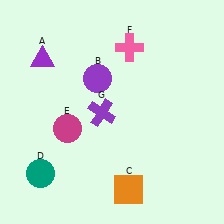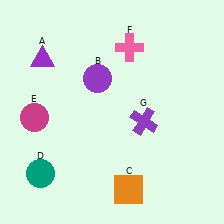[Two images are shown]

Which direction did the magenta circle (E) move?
The magenta circle (E) moved left.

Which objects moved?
The objects that moved are: the magenta circle (E), the purple cross (G).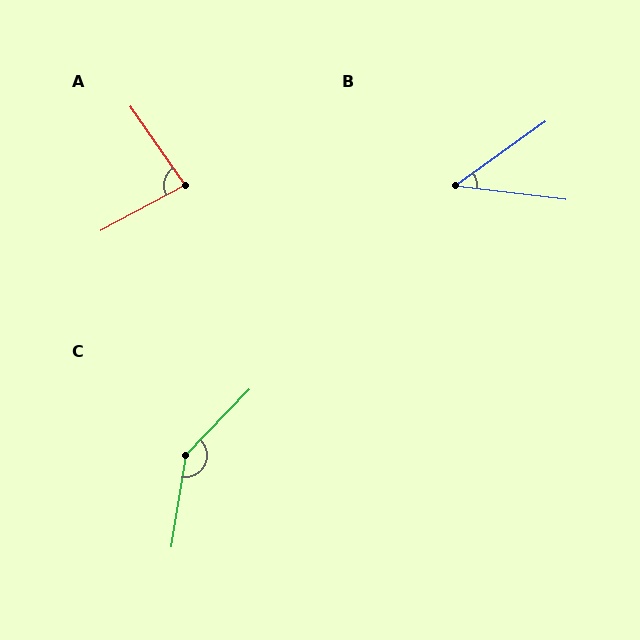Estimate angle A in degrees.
Approximately 83 degrees.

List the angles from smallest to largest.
B (42°), A (83°), C (145°).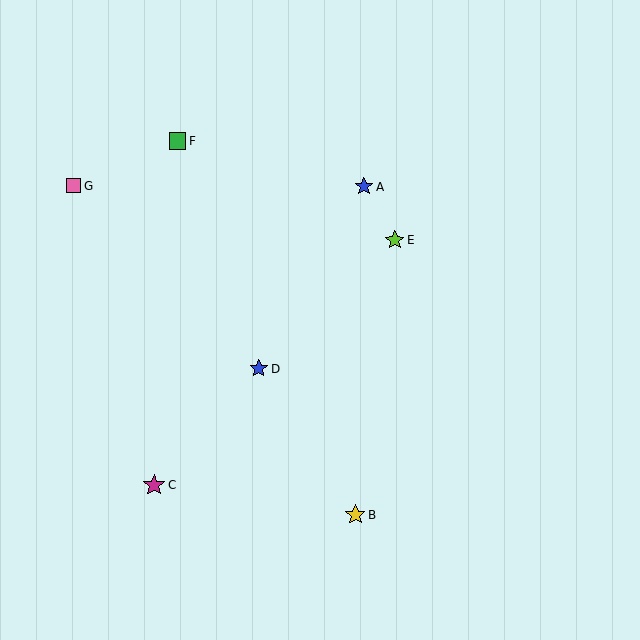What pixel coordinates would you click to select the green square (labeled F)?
Click at (177, 141) to select the green square F.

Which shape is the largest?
The magenta star (labeled C) is the largest.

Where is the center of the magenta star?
The center of the magenta star is at (154, 485).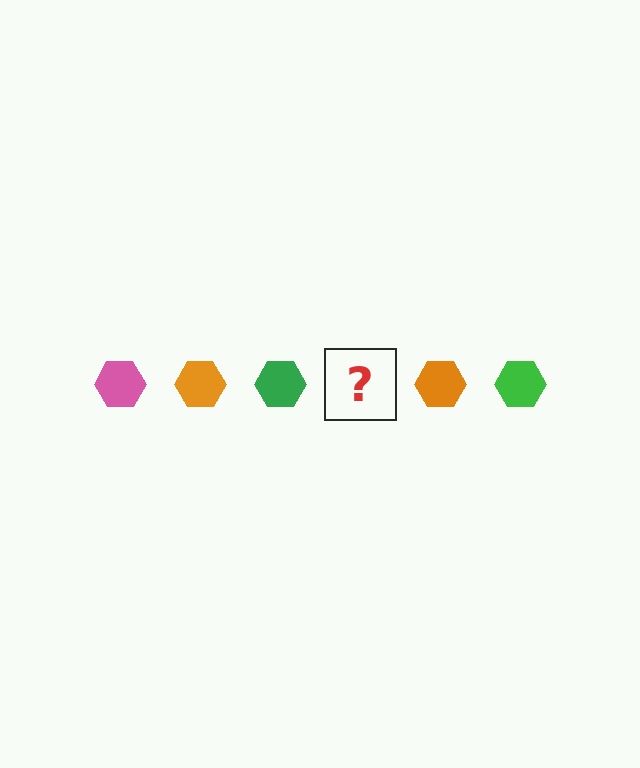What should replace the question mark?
The question mark should be replaced with a pink hexagon.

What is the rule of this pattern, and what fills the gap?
The rule is that the pattern cycles through pink, orange, green hexagons. The gap should be filled with a pink hexagon.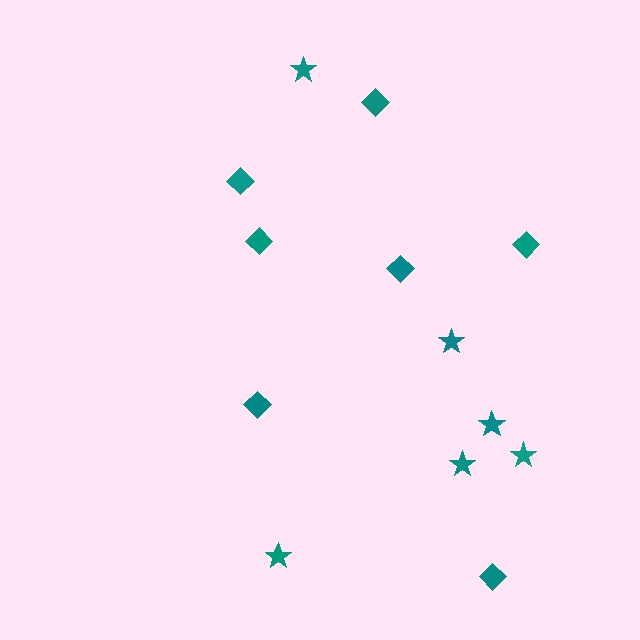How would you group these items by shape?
There are 2 groups: one group of stars (6) and one group of diamonds (7).